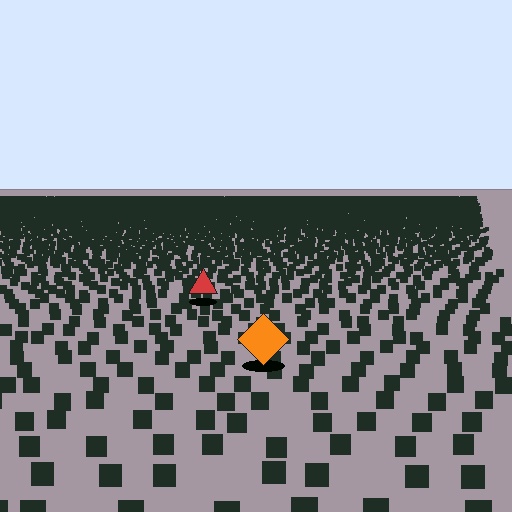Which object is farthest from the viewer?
The red triangle is farthest from the viewer. It appears smaller and the ground texture around it is denser.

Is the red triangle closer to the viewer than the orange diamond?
No. The orange diamond is closer — you can tell from the texture gradient: the ground texture is coarser near it.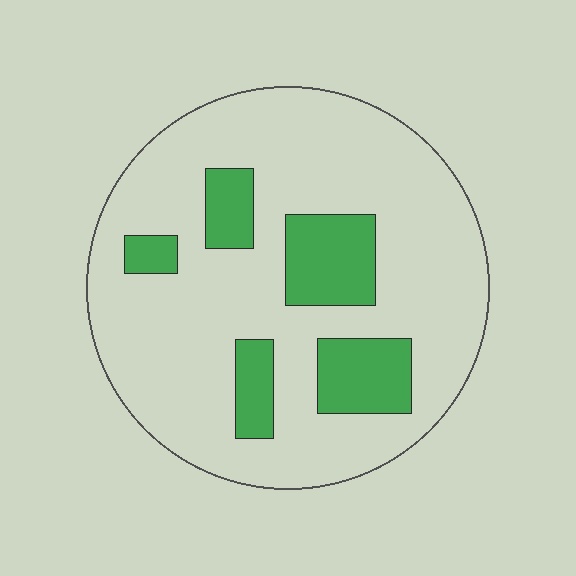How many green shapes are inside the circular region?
5.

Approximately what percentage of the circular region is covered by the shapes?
Approximately 20%.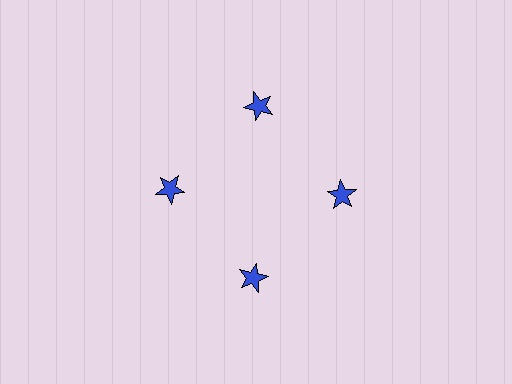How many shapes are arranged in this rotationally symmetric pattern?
There are 4 shapes, arranged in 4 groups of 1.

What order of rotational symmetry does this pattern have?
This pattern has 4-fold rotational symmetry.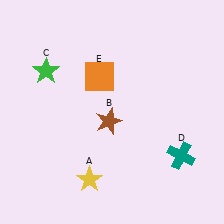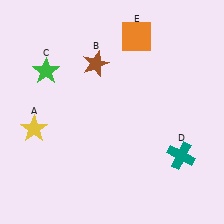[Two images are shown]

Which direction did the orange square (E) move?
The orange square (E) moved up.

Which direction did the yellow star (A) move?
The yellow star (A) moved left.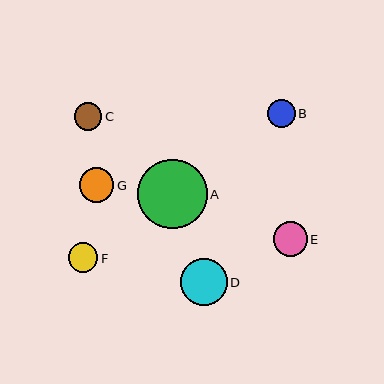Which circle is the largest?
Circle A is the largest with a size of approximately 69 pixels.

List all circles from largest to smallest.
From largest to smallest: A, D, G, E, F, B, C.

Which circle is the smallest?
Circle C is the smallest with a size of approximately 28 pixels.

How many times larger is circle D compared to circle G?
Circle D is approximately 1.3 times the size of circle G.